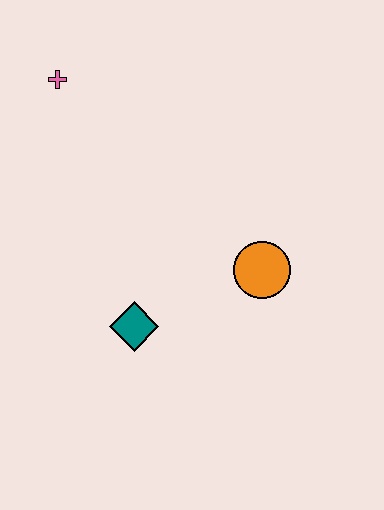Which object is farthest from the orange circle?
The pink cross is farthest from the orange circle.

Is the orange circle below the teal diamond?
No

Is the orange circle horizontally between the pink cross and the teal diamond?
No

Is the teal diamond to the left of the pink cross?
No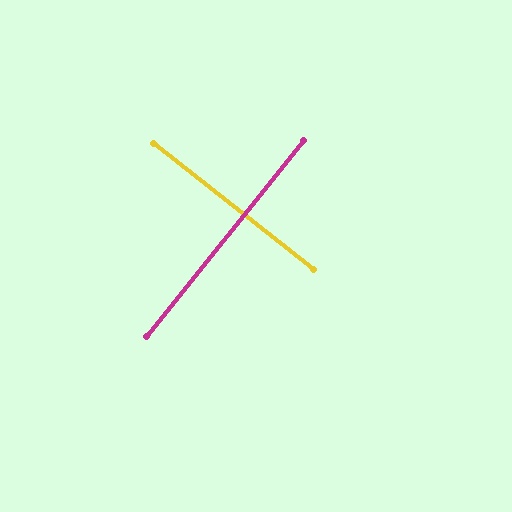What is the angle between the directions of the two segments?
Approximately 90 degrees.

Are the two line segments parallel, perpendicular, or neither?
Perpendicular — they meet at approximately 90°.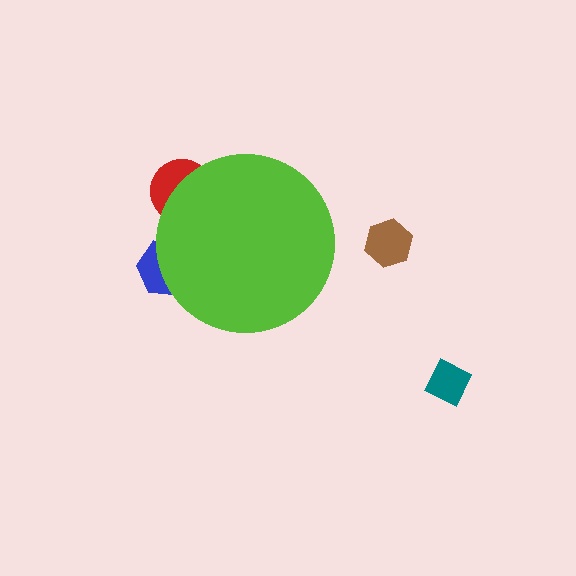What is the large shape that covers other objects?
A lime circle.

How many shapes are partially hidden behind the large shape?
2 shapes are partially hidden.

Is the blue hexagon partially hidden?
Yes, the blue hexagon is partially hidden behind the lime circle.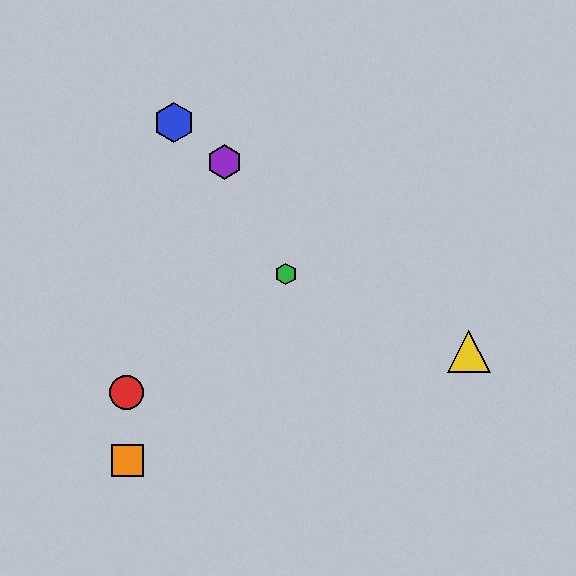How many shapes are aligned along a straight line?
3 shapes (the blue hexagon, the yellow triangle, the purple hexagon) are aligned along a straight line.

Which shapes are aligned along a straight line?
The blue hexagon, the yellow triangle, the purple hexagon are aligned along a straight line.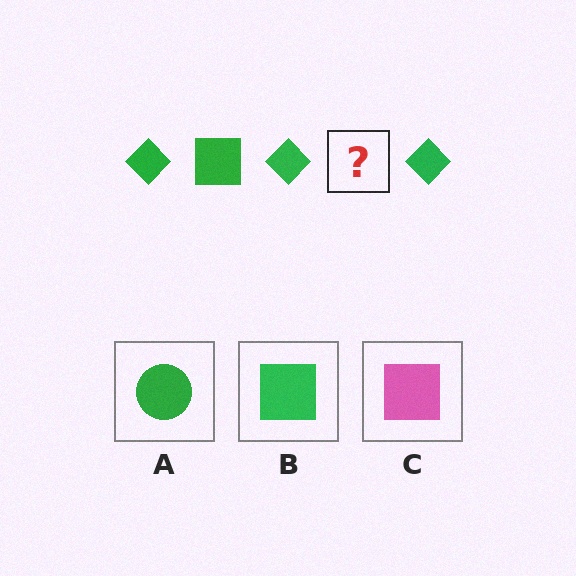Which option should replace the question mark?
Option B.